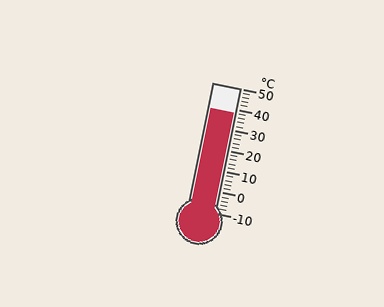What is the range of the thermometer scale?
The thermometer scale ranges from -10°C to 50°C.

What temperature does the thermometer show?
The thermometer shows approximately 38°C.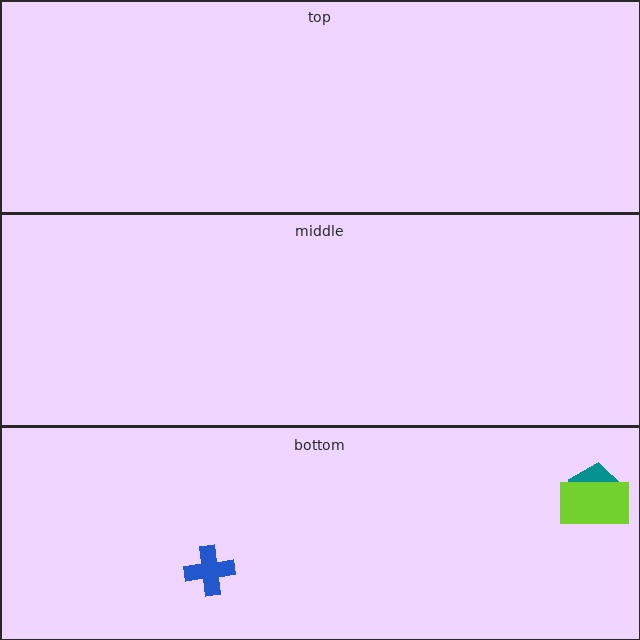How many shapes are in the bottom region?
3.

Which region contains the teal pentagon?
The bottom region.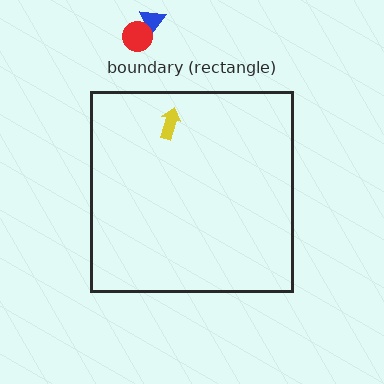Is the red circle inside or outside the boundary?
Outside.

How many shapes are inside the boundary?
1 inside, 2 outside.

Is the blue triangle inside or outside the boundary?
Outside.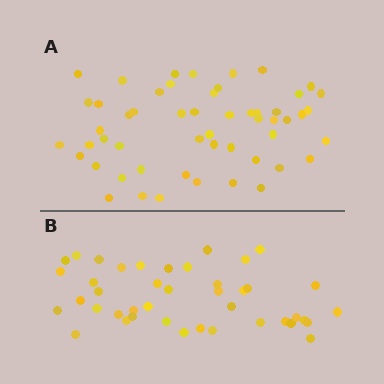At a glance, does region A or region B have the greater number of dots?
Region A (the top region) has more dots.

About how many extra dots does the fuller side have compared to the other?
Region A has roughly 12 or so more dots than region B.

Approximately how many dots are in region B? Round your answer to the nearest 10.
About 40 dots. (The exact count is 42, which rounds to 40.)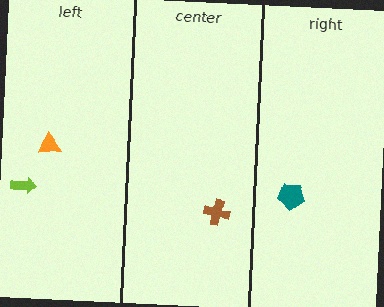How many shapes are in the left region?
2.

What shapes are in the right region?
The teal pentagon.